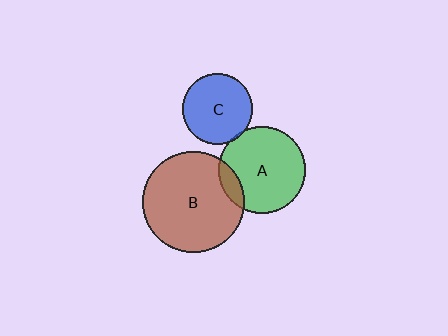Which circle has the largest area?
Circle B (brown).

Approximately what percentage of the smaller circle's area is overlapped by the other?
Approximately 5%.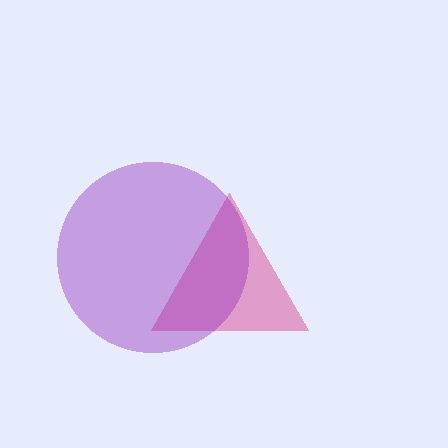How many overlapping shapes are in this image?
There are 2 overlapping shapes in the image.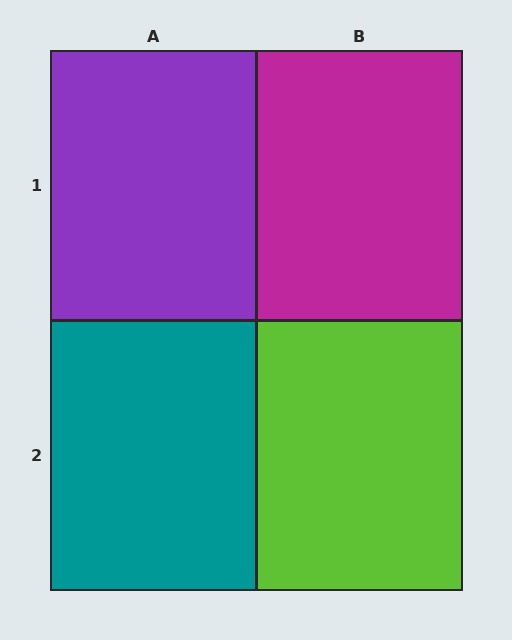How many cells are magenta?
1 cell is magenta.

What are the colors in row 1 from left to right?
Purple, magenta.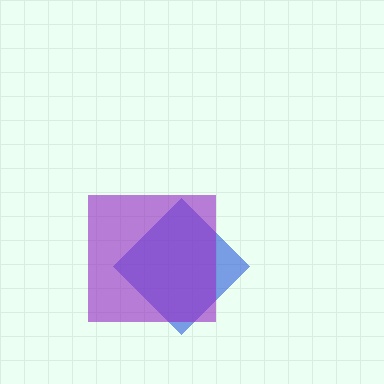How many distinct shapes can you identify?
There are 2 distinct shapes: a blue diamond, a purple square.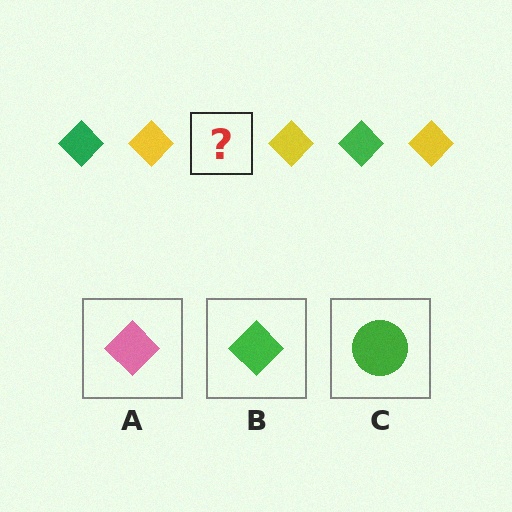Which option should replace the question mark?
Option B.